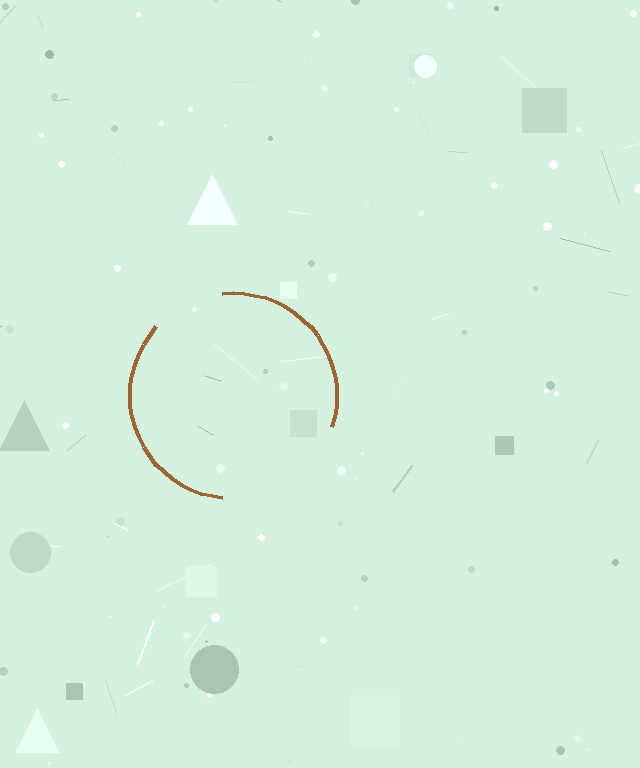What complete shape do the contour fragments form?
The contour fragments form a circle.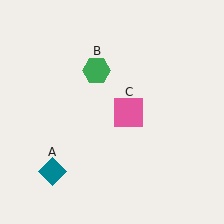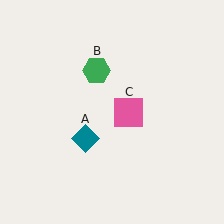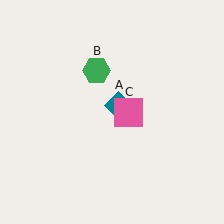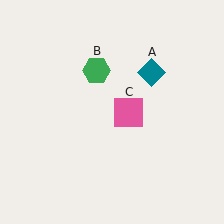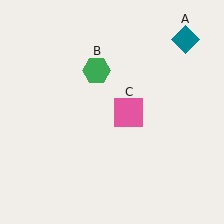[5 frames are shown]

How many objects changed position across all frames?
1 object changed position: teal diamond (object A).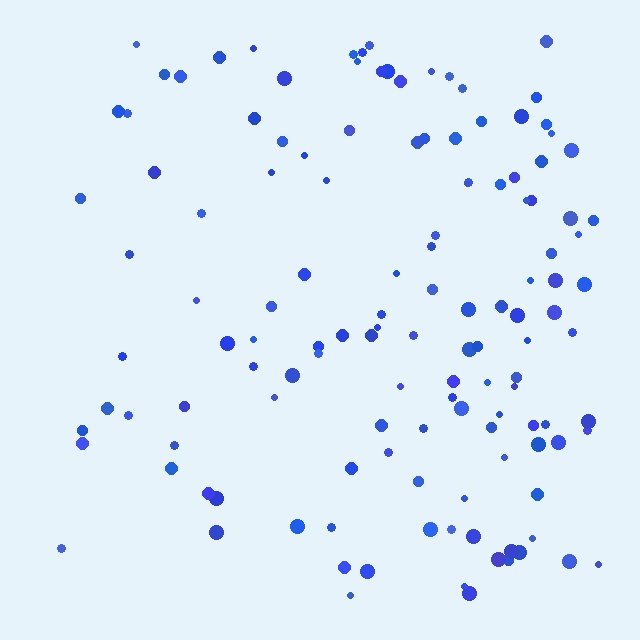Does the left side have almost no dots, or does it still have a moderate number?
Still a moderate number, just noticeably fewer than the right.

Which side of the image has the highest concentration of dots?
The right.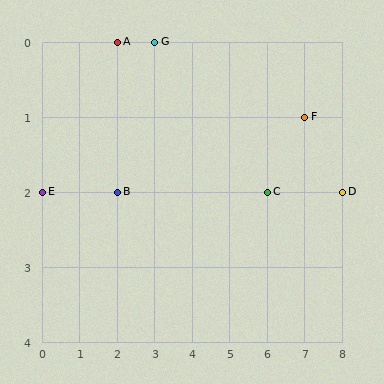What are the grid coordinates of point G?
Point G is at grid coordinates (3, 0).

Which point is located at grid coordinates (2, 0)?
Point A is at (2, 0).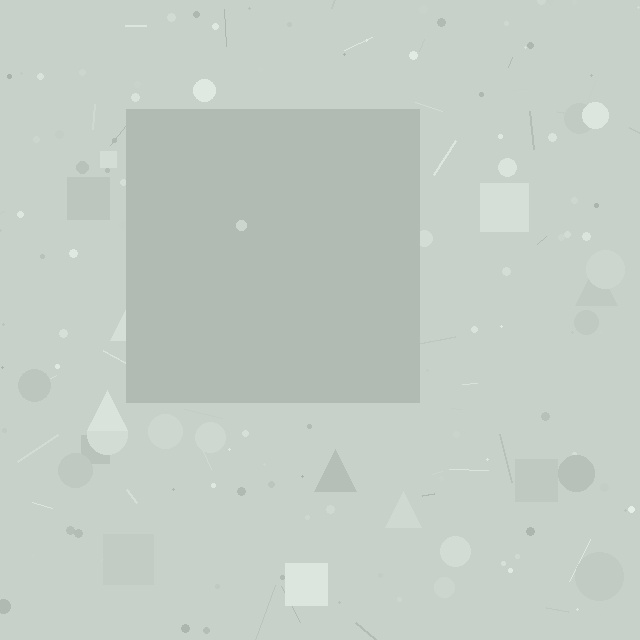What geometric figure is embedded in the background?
A square is embedded in the background.